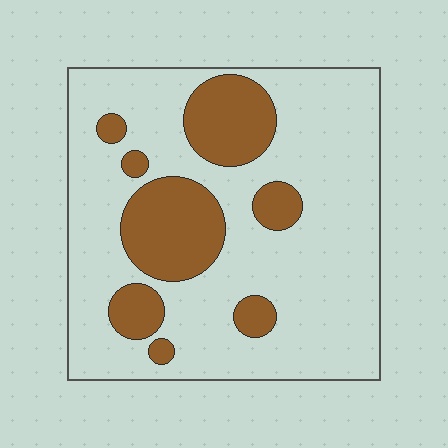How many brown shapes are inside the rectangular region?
8.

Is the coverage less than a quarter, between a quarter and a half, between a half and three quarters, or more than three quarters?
Less than a quarter.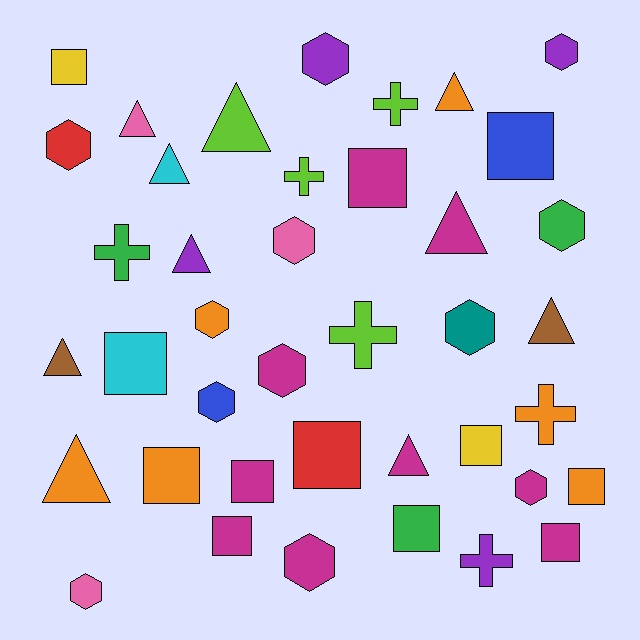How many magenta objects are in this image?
There are 9 magenta objects.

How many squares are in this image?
There are 12 squares.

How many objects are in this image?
There are 40 objects.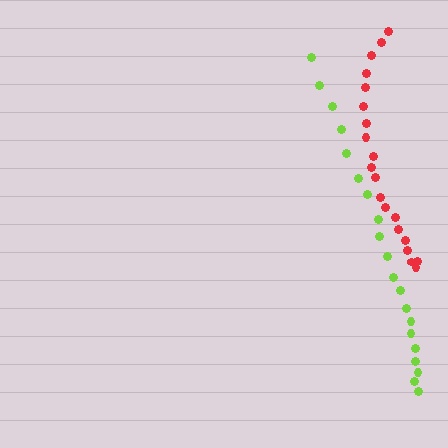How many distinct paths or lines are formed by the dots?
There are 2 distinct paths.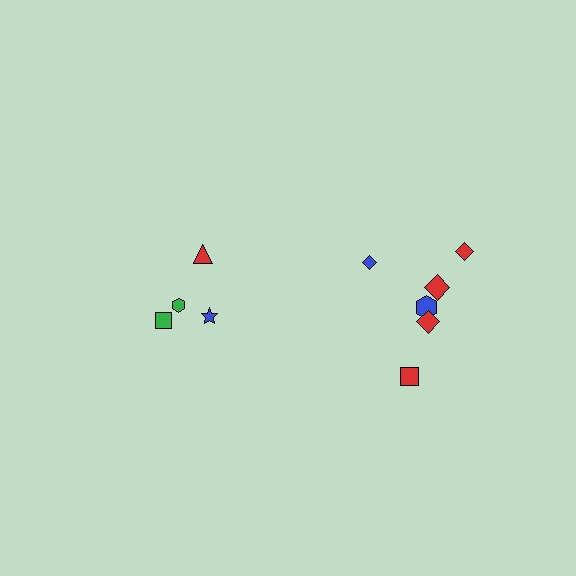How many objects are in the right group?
There are 6 objects.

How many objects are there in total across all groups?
There are 10 objects.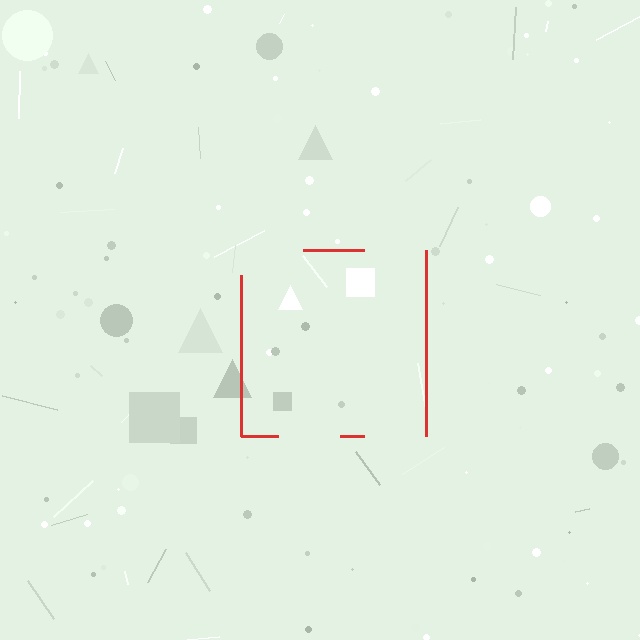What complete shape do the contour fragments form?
The contour fragments form a square.